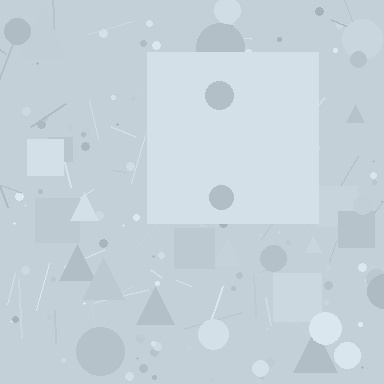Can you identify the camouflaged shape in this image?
The camouflaged shape is a square.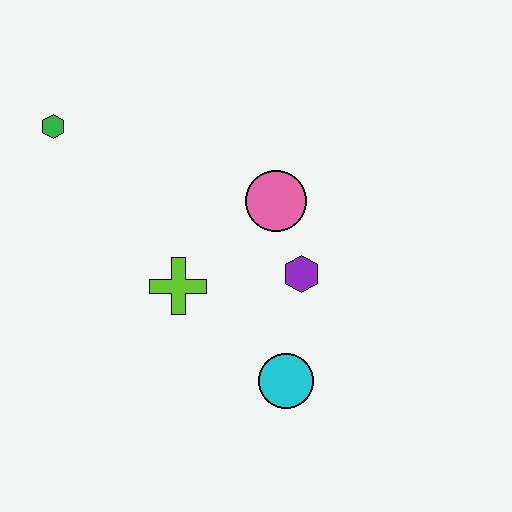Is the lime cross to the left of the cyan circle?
Yes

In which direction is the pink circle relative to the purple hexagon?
The pink circle is above the purple hexagon.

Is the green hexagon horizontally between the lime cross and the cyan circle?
No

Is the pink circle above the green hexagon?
No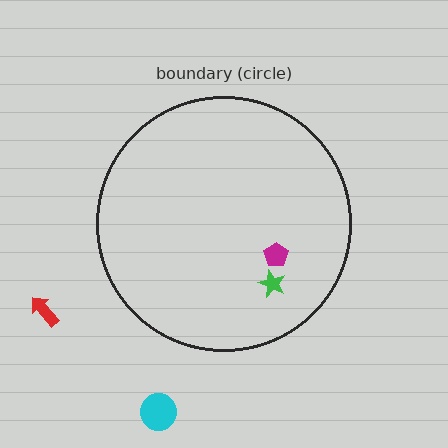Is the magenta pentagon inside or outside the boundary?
Inside.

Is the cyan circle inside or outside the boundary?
Outside.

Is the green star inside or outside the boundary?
Inside.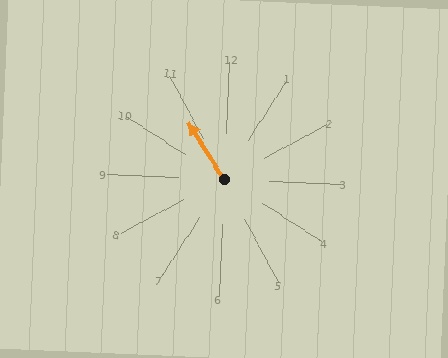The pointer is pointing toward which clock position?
Roughly 11 o'clock.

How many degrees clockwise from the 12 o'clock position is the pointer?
Approximately 326 degrees.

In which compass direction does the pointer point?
Northwest.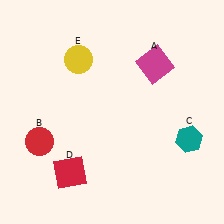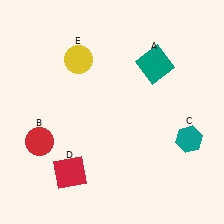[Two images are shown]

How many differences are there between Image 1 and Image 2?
There is 1 difference between the two images.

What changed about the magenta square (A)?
In Image 1, A is magenta. In Image 2, it changed to teal.